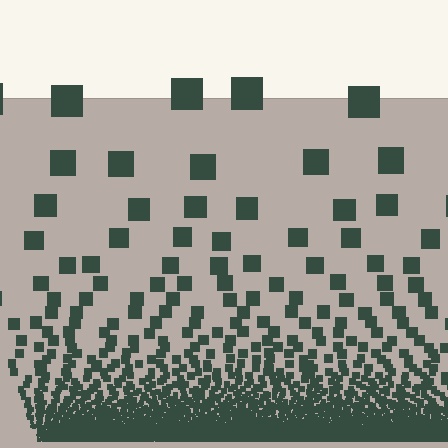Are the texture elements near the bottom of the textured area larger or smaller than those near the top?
Smaller. The gradient is inverted — elements near the bottom are smaller and denser.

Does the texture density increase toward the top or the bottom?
Density increases toward the bottom.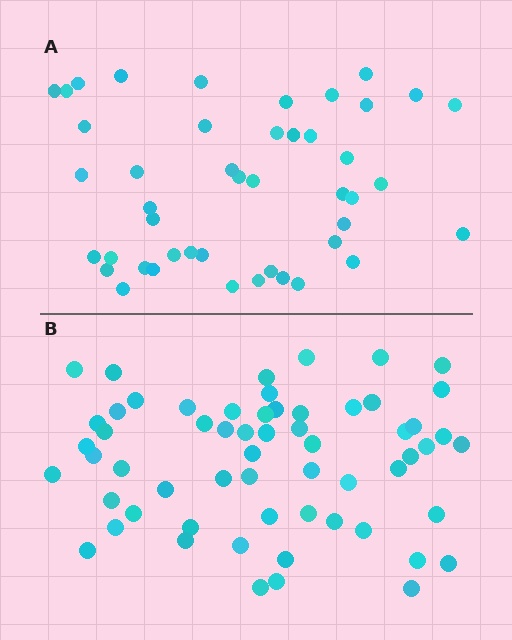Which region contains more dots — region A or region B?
Region B (the bottom region) has more dots.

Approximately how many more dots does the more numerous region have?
Region B has approximately 15 more dots than region A.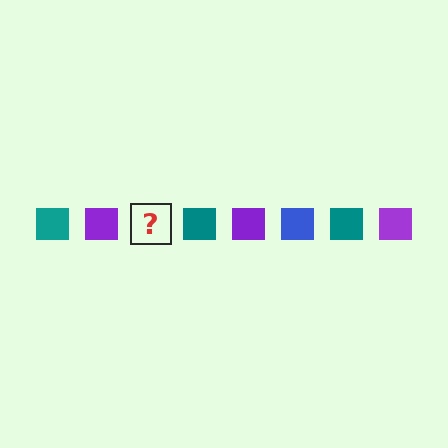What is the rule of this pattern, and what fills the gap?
The rule is that the pattern cycles through teal, purple, blue squares. The gap should be filled with a blue square.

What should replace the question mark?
The question mark should be replaced with a blue square.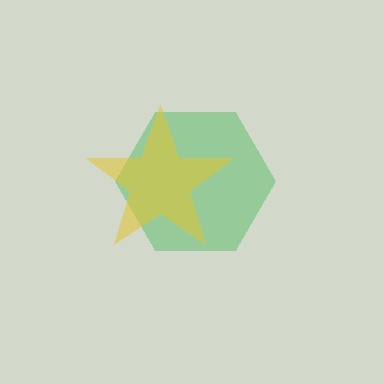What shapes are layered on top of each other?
The layered shapes are: a green hexagon, a yellow star.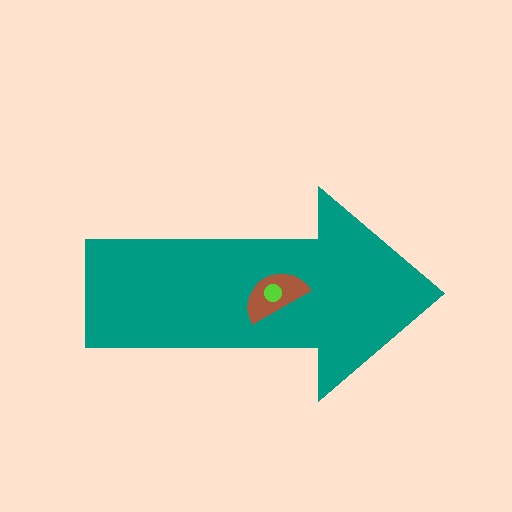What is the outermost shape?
The teal arrow.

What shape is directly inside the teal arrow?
The brown semicircle.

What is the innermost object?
The lime circle.